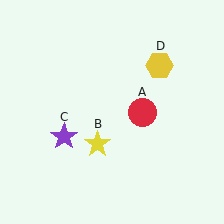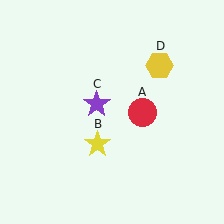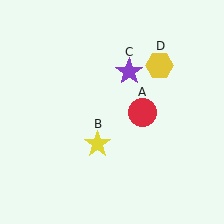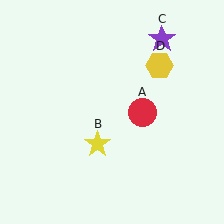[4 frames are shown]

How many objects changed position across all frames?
1 object changed position: purple star (object C).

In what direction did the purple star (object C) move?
The purple star (object C) moved up and to the right.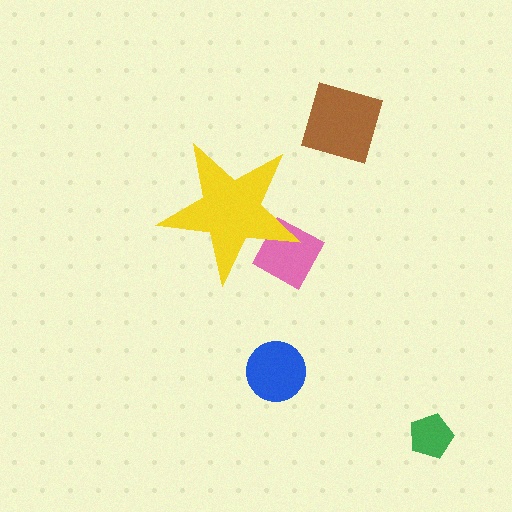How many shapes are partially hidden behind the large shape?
1 shape is partially hidden.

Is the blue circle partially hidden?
No, the blue circle is fully visible.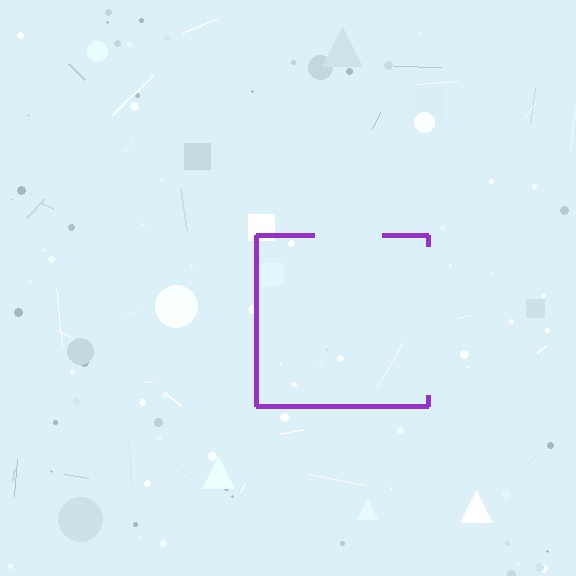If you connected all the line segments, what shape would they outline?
They would outline a square.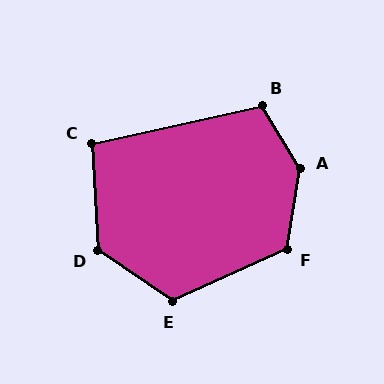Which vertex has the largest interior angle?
A, at approximately 139 degrees.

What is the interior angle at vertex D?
Approximately 127 degrees (obtuse).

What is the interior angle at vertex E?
Approximately 121 degrees (obtuse).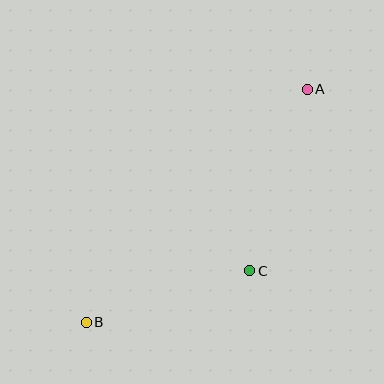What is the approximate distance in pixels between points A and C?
The distance between A and C is approximately 190 pixels.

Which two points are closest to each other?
Points B and C are closest to each other.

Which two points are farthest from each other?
Points A and B are farthest from each other.